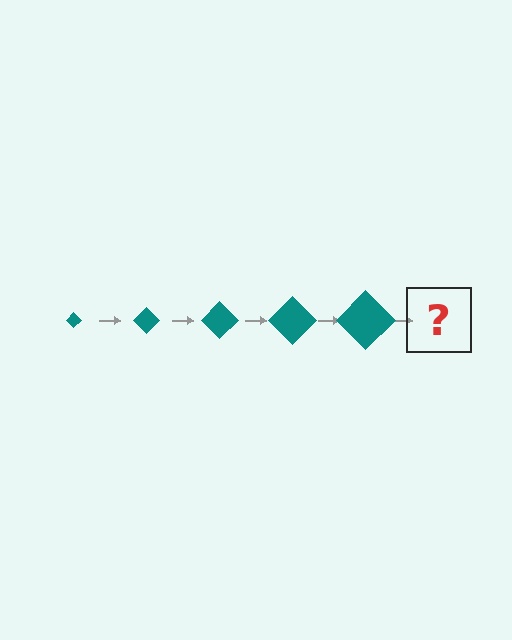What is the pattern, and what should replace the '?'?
The pattern is that the diamond gets progressively larger each step. The '?' should be a teal diamond, larger than the previous one.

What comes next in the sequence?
The next element should be a teal diamond, larger than the previous one.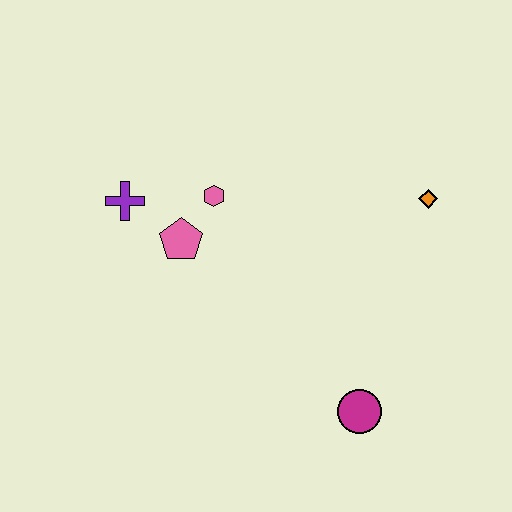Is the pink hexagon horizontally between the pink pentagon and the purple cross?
No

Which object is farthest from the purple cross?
The magenta circle is farthest from the purple cross.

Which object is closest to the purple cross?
The pink pentagon is closest to the purple cross.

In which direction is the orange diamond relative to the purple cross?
The orange diamond is to the right of the purple cross.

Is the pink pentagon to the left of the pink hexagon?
Yes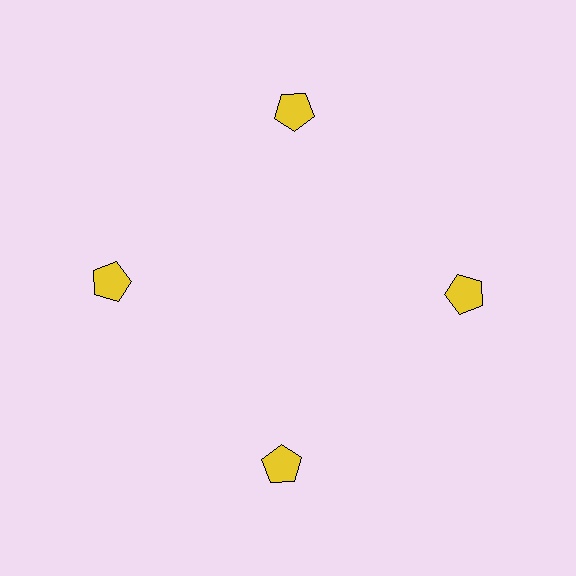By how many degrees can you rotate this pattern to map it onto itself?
The pattern maps onto itself every 90 degrees of rotation.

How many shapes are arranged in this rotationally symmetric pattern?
There are 4 shapes, arranged in 4 groups of 1.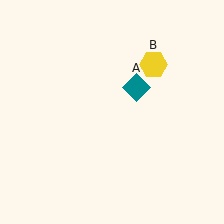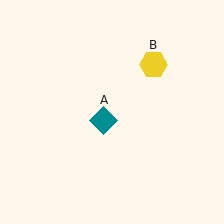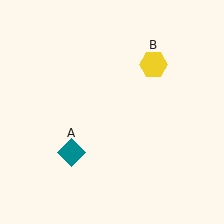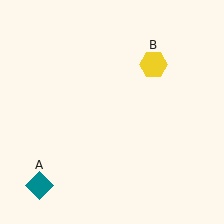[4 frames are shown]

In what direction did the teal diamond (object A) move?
The teal diamond (object A) moved down and to the left.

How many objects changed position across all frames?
1 object changed position: teal diamond (object A).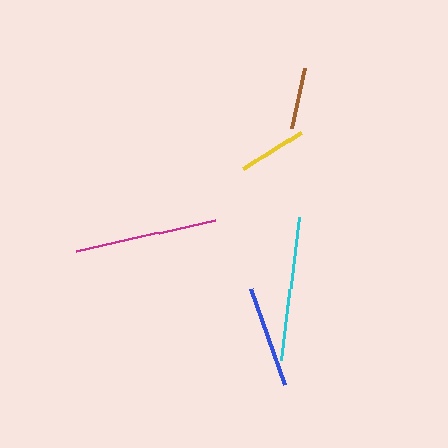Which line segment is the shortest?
The brown line is the shortest at approximately 61 pixels.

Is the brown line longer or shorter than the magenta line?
The magenta line is longer than the brown line.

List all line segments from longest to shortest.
From longest to shortest: cyan, magenta, blue, yellow, brown.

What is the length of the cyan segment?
The cyan segment is approximately 145 pixels long.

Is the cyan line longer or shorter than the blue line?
The cyan line is longer than the blue line.